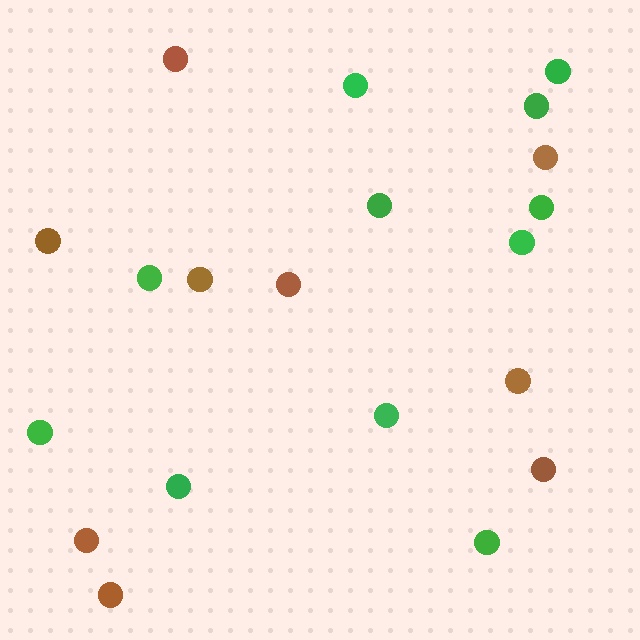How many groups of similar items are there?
There are 2 groups: one group of brown circles (9) and one group of green circles (11).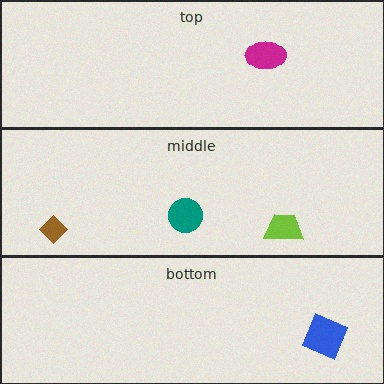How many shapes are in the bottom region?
1.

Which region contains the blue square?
The bottom region.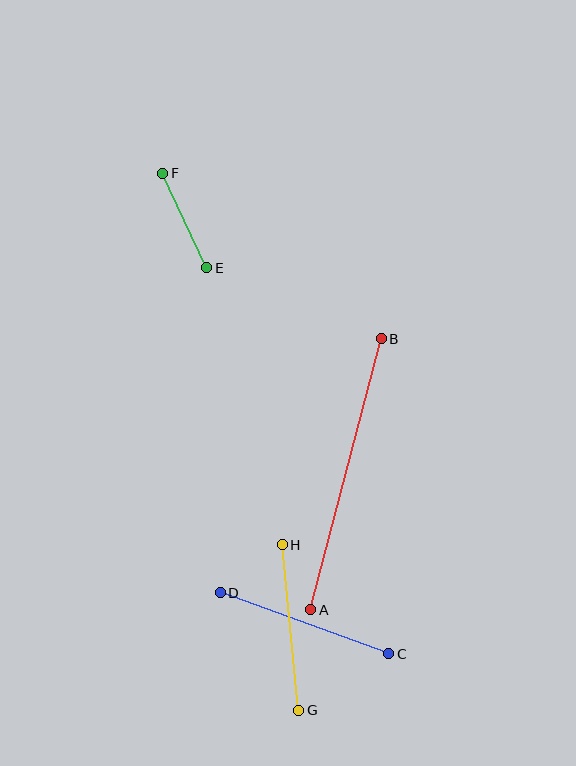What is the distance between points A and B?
The distance is approximately 280 pixels.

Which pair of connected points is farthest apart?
Points A and B are farthest apart.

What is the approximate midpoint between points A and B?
The midpoint is at approximately (346, 474) pixels.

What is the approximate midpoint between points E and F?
The midpoint is at approximately (185, 221) pixels.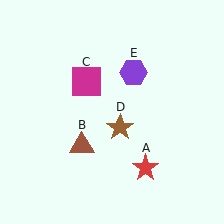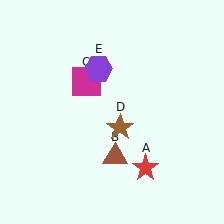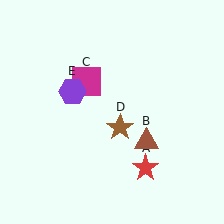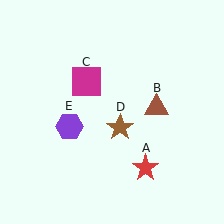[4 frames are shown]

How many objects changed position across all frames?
2 objects changed position: brown triangle (object B), purple hexagon (object E).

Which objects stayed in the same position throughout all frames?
Red star (object A) and magenta square (object C) and brown star (object D) remained stationary.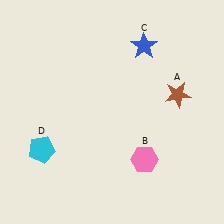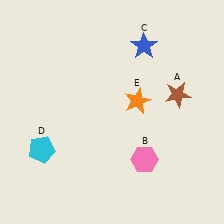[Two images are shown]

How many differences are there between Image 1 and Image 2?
There is 1 difference between the two images.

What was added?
An orange star (E) was added in Image 2.